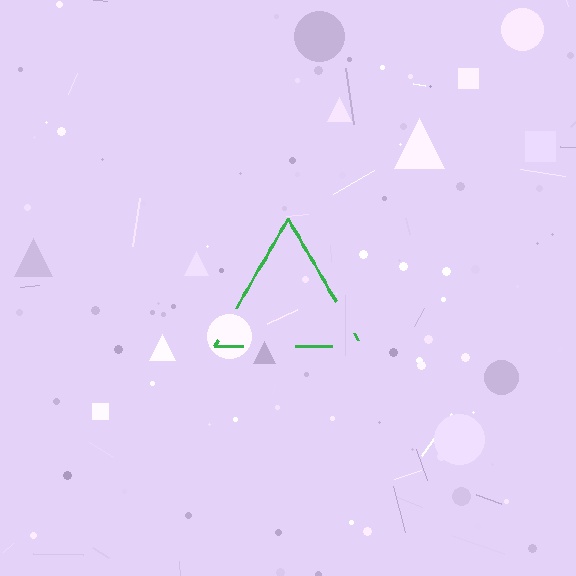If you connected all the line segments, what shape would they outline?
They would outline a triangle.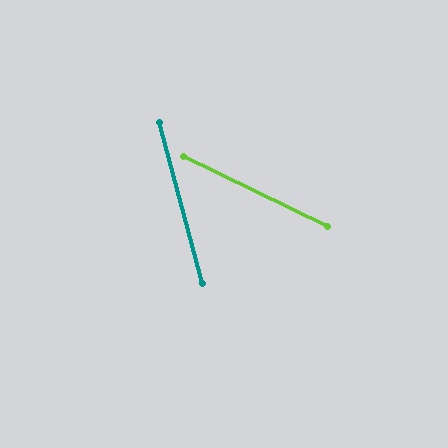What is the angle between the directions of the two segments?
Approximately 49 degrees.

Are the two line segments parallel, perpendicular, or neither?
Neither parallel nor perpendicular — they differ by about 49°.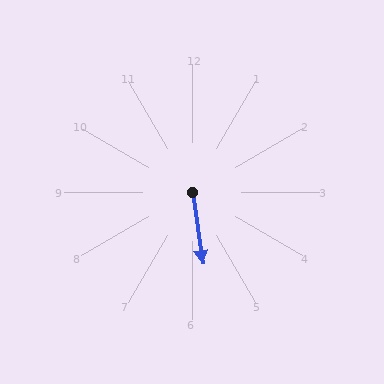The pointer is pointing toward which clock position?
Roughly 6 o'clock.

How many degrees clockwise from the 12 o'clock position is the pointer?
Approximately 172 degrees.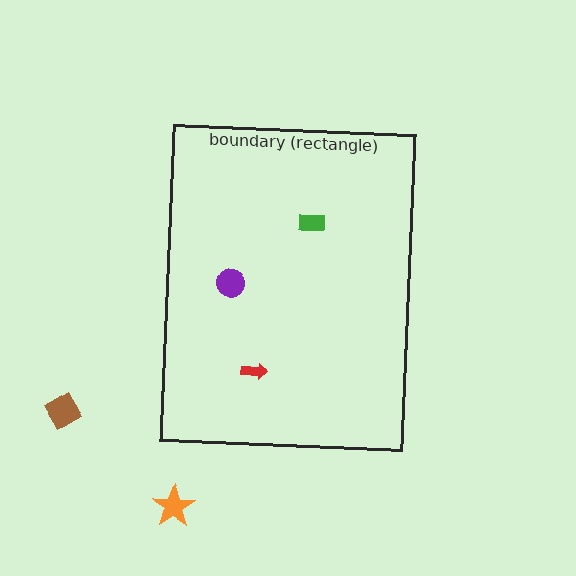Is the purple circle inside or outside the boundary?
Inside.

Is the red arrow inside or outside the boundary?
Inside.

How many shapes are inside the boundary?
3 inside, 2 outside.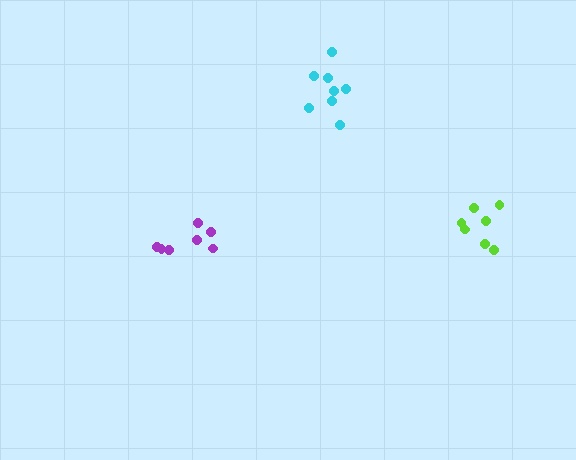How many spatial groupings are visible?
There are 3 spatial groupings.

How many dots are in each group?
Group 1: 7 dots, Group 2: 8 dots, Group 3: 7 dots (22 total).